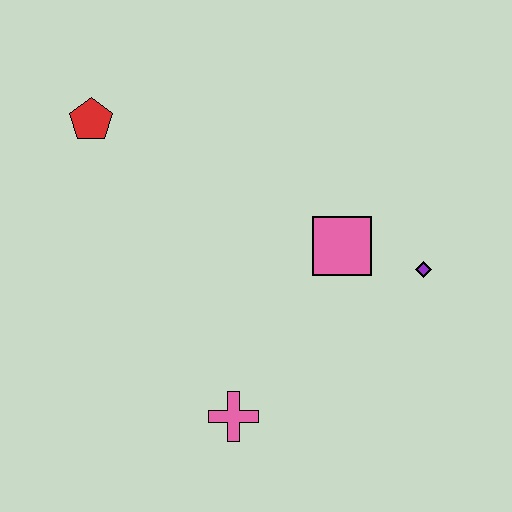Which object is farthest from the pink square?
The red pentagon is farthest from the pink square.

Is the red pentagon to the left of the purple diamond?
Yes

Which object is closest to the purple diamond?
The pink square is closest to the purple diamond.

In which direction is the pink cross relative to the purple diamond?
The pink cross is to the left of the purple diamond.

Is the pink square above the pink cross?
Yes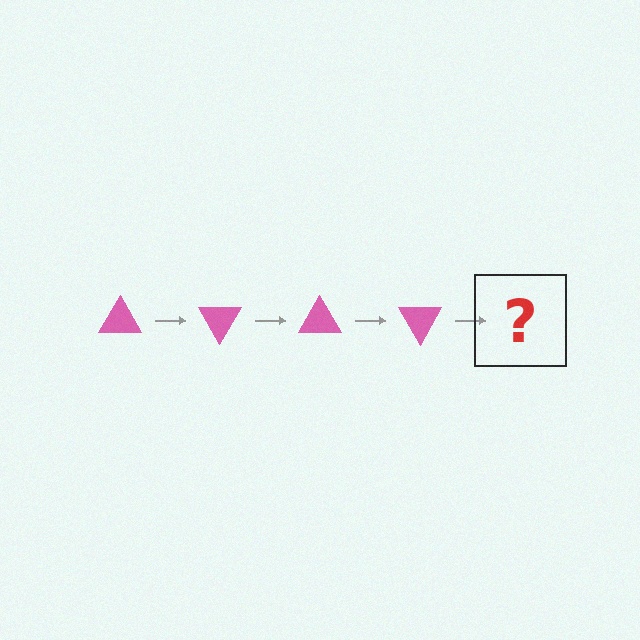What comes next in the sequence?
The next element should be a pink triangle rotated 240 degrees.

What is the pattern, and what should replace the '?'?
The pattern is that the triangle rotates 60 degrees each step. The '?' should be a pink triangle rotated 240 degrees.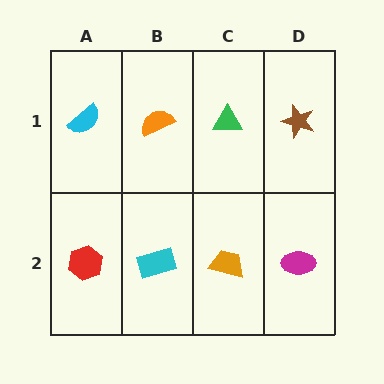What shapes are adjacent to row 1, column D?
A magenta ellipse (row 2, column D), a green triangle (row 1, column C).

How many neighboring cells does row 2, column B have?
3.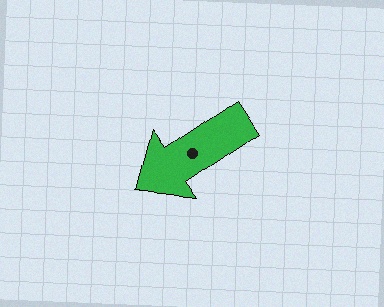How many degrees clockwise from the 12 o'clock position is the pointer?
Approximately 236 degrees.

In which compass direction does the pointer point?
Southwest.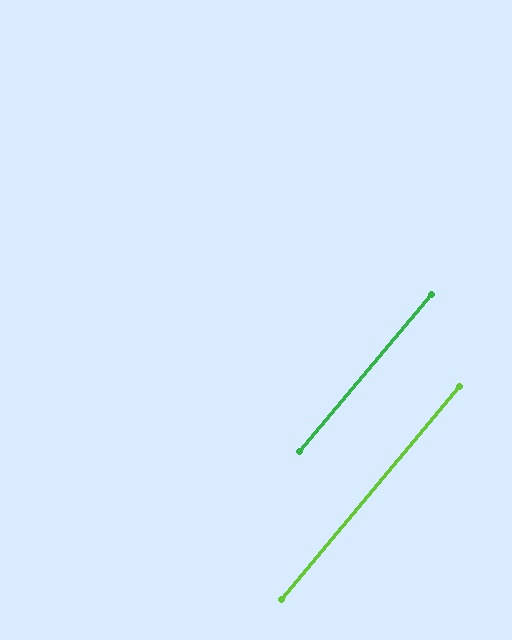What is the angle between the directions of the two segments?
Approximately 0 degrees.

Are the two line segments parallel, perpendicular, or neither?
Parallel — their directions differ by only 0.3°.